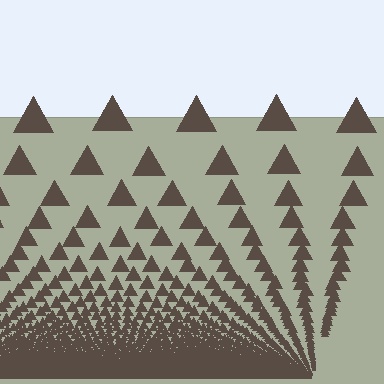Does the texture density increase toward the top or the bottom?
Density increases toward the bottom.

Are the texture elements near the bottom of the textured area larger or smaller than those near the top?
Smaller. The gradient is inverted — elements near the bottom are smaller and denser.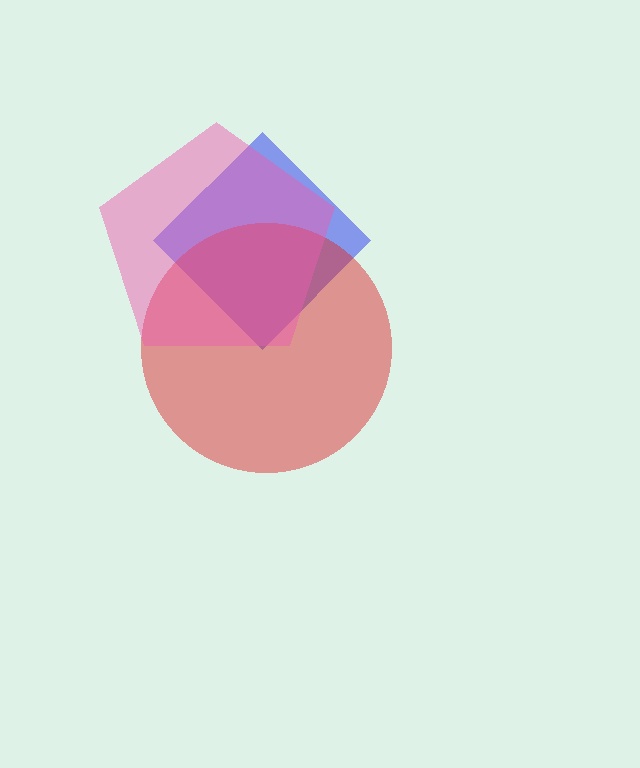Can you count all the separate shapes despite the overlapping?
Yes, there are 3 separate shapes.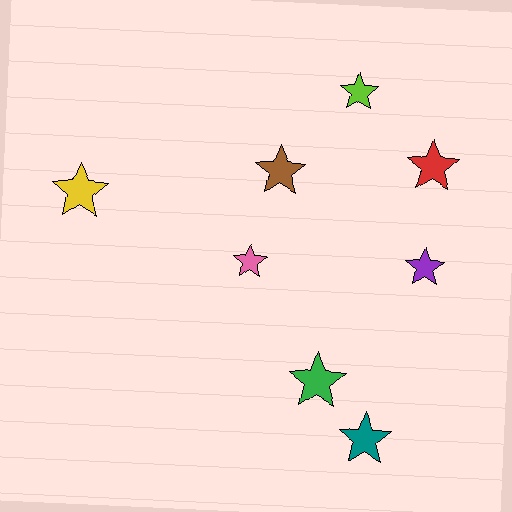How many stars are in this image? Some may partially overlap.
There are 8 stars.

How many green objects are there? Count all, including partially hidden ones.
There is 1 green object.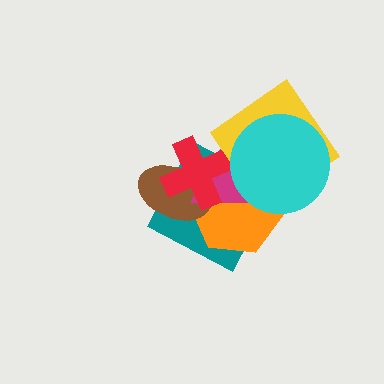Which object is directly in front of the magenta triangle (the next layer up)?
The red cross is directly in front of the magenta triangle.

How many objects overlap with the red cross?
4 objects overlap with the red cross.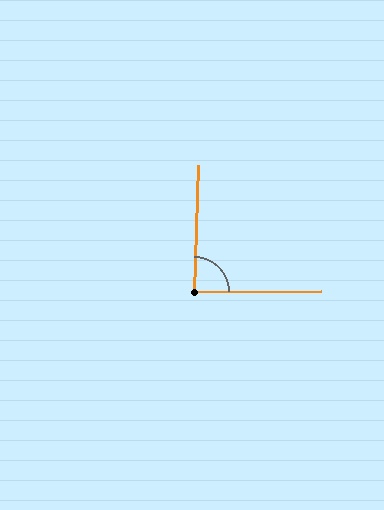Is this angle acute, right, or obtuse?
It is approximately a right angle.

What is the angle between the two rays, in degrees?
Approximately 88 degrees.